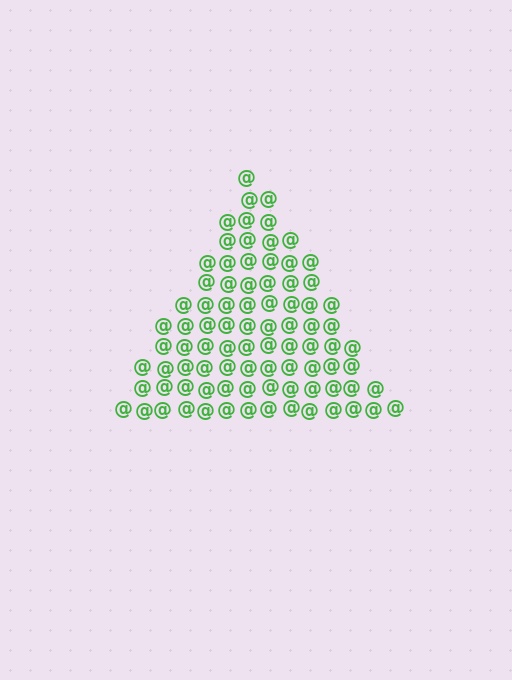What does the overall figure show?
The overall figure shows a triangle.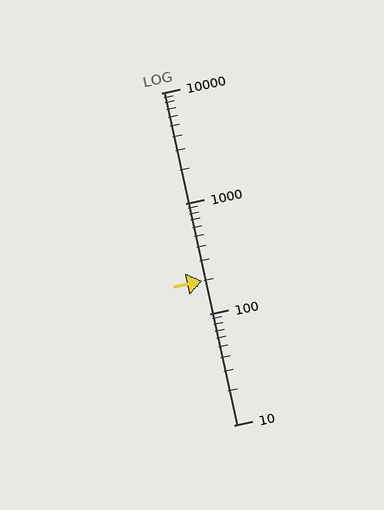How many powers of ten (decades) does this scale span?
The scale spans 3 decades, from 10 to 10000.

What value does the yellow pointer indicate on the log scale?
The pointer indicates approximately 200.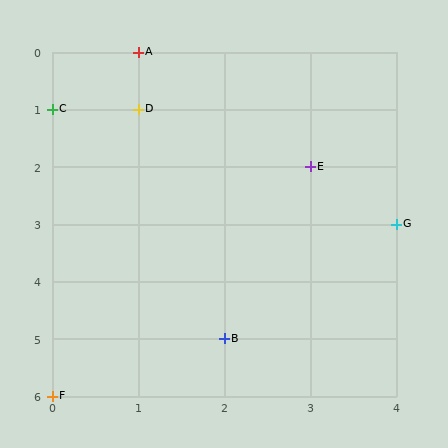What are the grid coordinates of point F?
Point F is at grid coordinates (0, 6).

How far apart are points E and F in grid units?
Points E and F are 3 columns and 4 rows apart (about 5.0 grid units diagonally).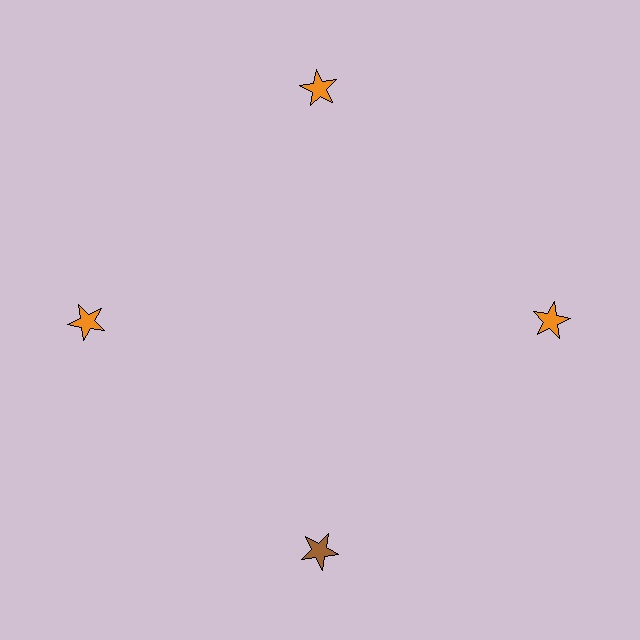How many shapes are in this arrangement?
There are 4 shapes arranged in a ring pattern.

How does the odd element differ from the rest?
It has a different color: brown instead of orange.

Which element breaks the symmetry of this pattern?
The brown star at roughly the 6 o'clock position breaks the symmetry. All other shapes are orange stars.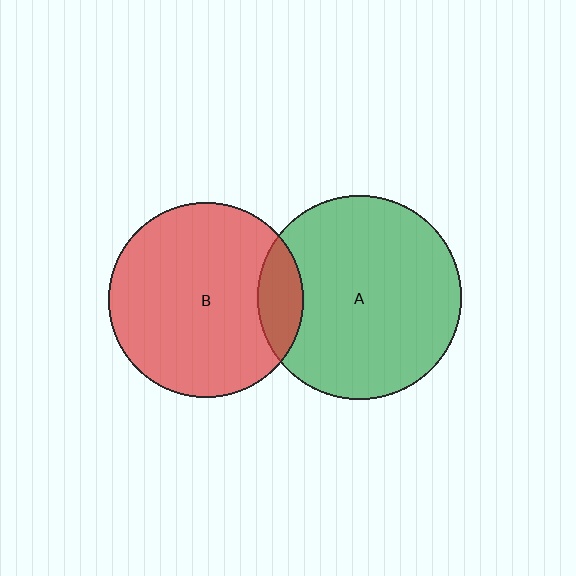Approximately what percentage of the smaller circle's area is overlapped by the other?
Approximately 15%.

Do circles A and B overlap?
Yes.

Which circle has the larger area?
Circle A (green).